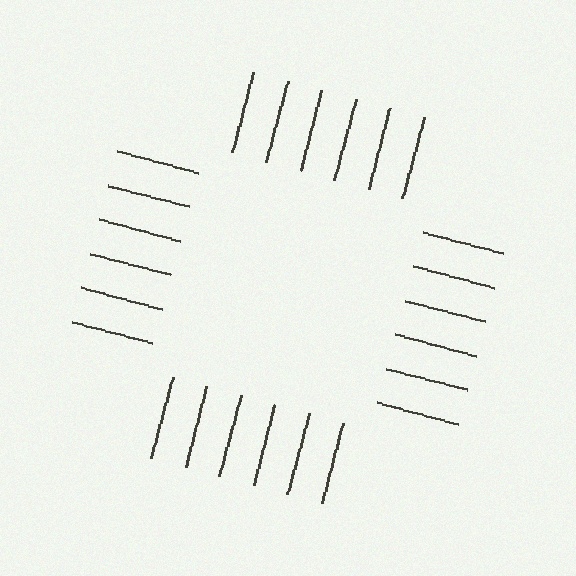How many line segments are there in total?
24 — 6 along each of the 4 edges.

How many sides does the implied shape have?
4 sides — the line-ends trace a square.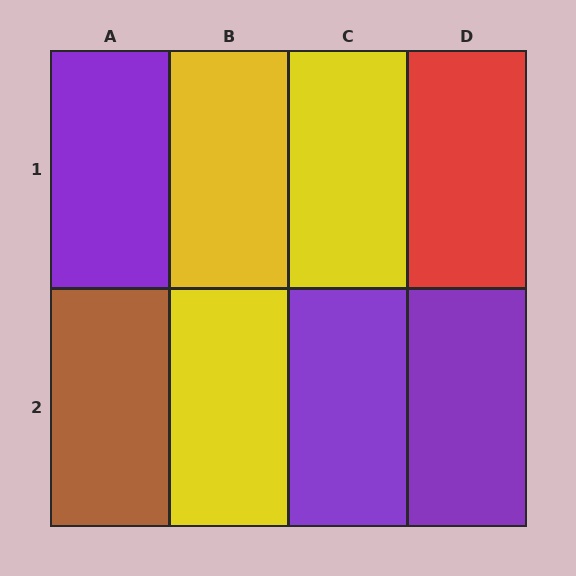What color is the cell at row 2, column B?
Yellow.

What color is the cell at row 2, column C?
Purple.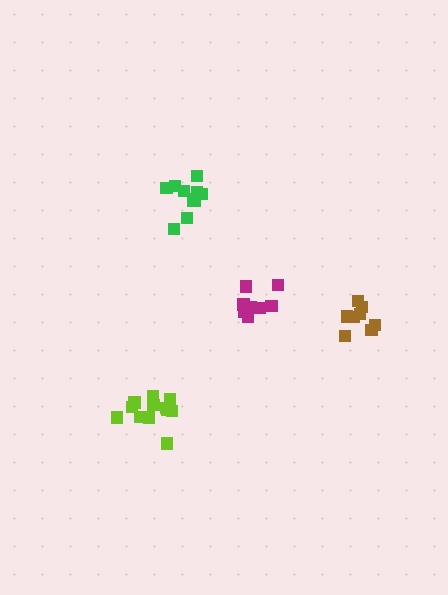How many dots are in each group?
Group 1: 11 dots, Group 2: 8 dots, Group 3: 12 dots, Group 4: 8 dots (39 total).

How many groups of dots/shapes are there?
There are 4 groups.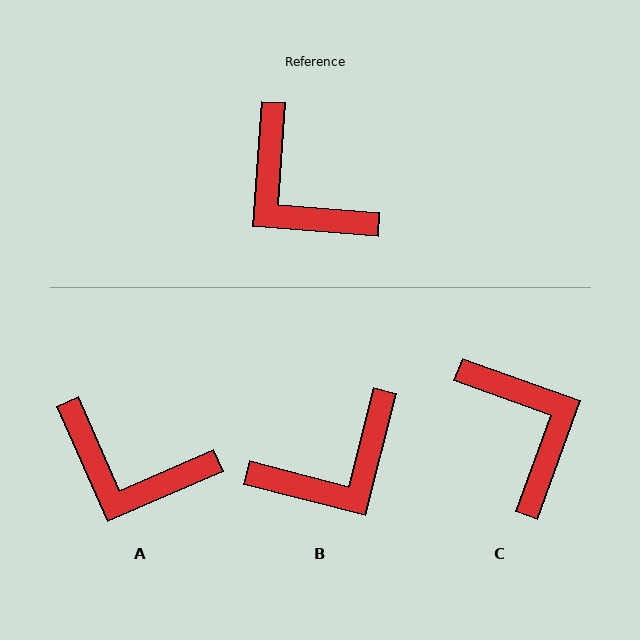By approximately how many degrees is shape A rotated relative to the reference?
Approximately 28 degrees counter-clockwise.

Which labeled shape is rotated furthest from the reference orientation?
C, about 164 degrees away.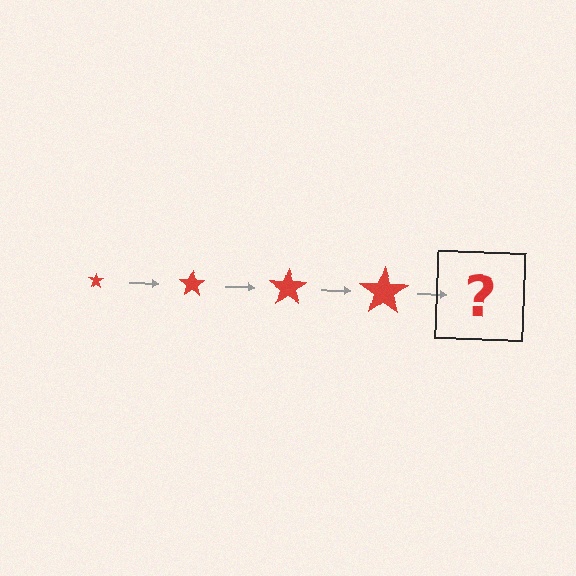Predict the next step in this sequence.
The next step is a red star, larger than the previous one.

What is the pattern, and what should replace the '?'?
The pattern is that the star gets progressively larger each step. The '?' should be a red star, larger than the previous one.